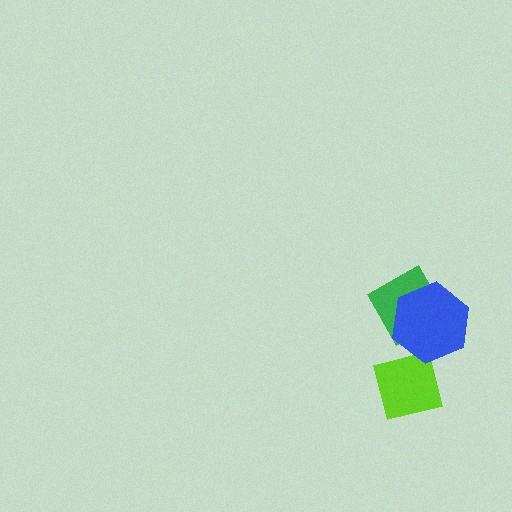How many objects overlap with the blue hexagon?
1 object overlaps with the blue hexagon.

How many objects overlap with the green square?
1 object overlaps with the green square.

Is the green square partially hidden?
Yes, it is partially covered by another shape.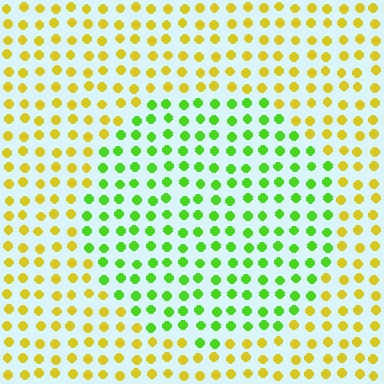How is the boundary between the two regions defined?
The boundary is defined purely by a slight shift in hue (about 52 degrees). Spacing, size, and orientation are identical on both sides.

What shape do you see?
I see a circle.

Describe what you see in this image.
The image is filled with small yellow elements in a uniform arrangement. A circle-shaped region is visible where the elements are tinted to a slightly different hue, forming a subtle color boundary.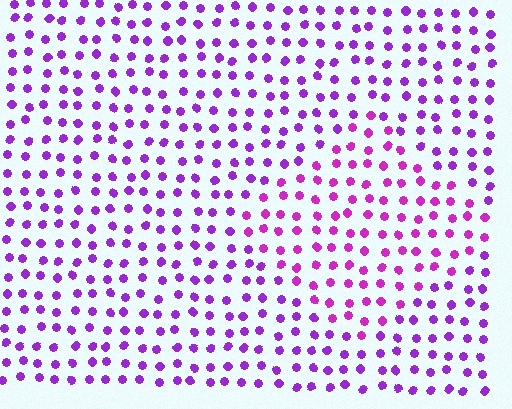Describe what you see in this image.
The image is filled with small purple elements in a uniform arrangement. A diamond-shaped region is visible where the elements are tinted to a slightly different hue, forming a subtle color boundary.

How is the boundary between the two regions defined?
The boundary is defined purely by a slight shift in hue (about 25 degrees). Spacing, size, and orientation are identical on both sides.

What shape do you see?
I see a diamond.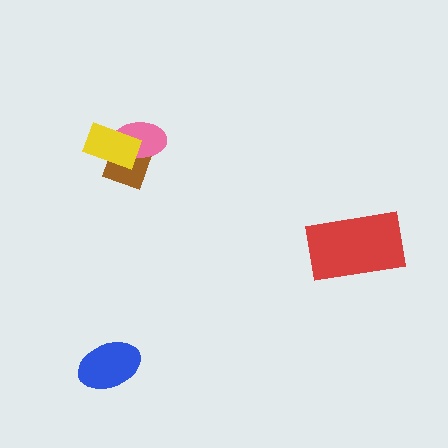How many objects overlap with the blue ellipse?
0 objects overlap with the blue ellipse.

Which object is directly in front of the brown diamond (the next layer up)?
The pink ellipse is directly in front of the brown diamond.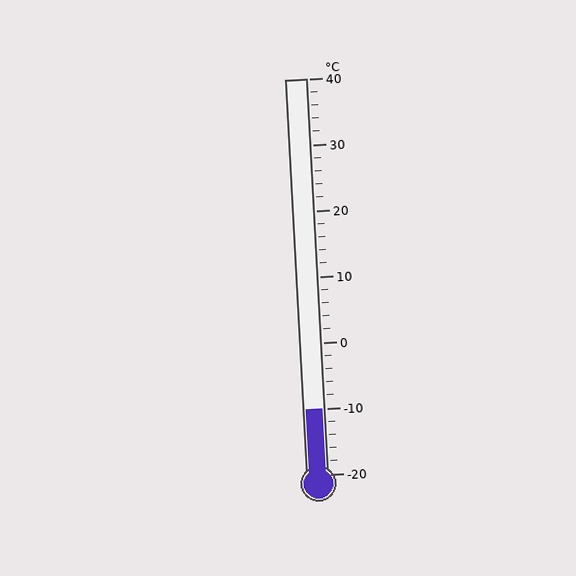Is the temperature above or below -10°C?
The temperature is at -10°C.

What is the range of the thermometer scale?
The thermometer scale ranges from -20°C to 40°C.